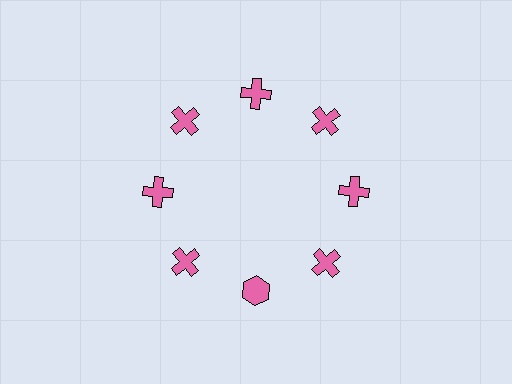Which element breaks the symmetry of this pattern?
The pink hexagon at roughly the 6 o'clock position breaks the symmetry. All other shapes are pink crosses.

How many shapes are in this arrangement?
There are 8 shapes arranged in a ring pattern.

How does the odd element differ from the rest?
It has a different shape: hexagon instead of cross.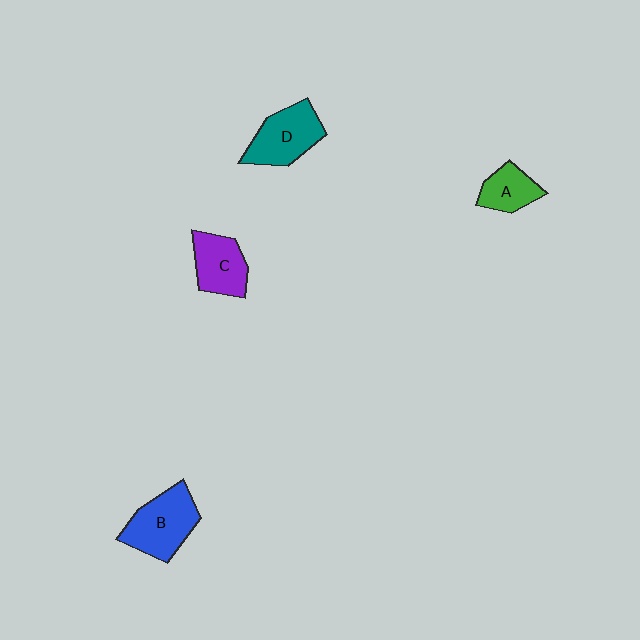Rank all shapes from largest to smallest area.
From largest to smallest: B (blue), D (teal), C (purple), A (green).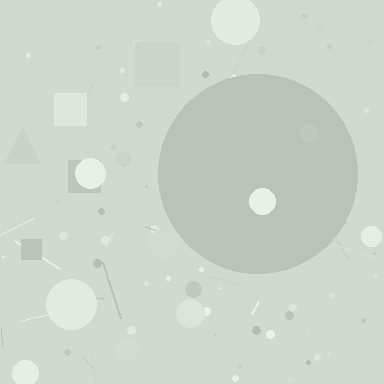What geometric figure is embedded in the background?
A circle is embedded in the background.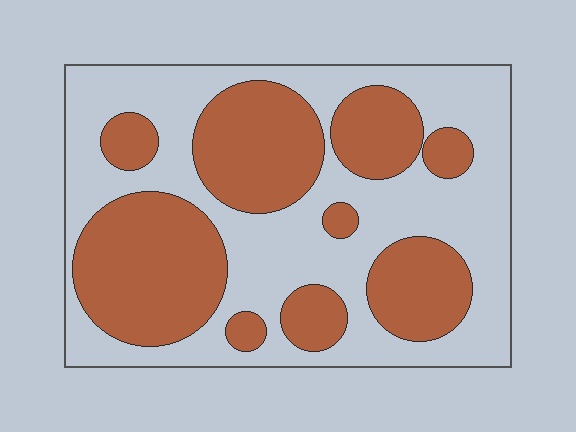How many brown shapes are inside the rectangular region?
9.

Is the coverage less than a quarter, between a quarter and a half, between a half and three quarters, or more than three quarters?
Between a quarter and a half.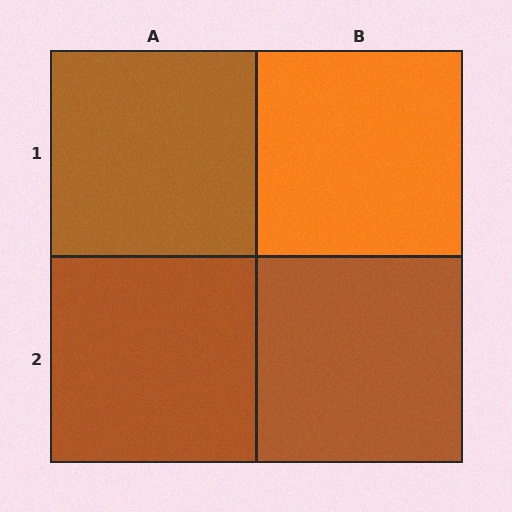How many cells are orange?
1 cell is orange.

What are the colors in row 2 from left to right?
Brown, brown.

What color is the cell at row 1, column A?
Brown.